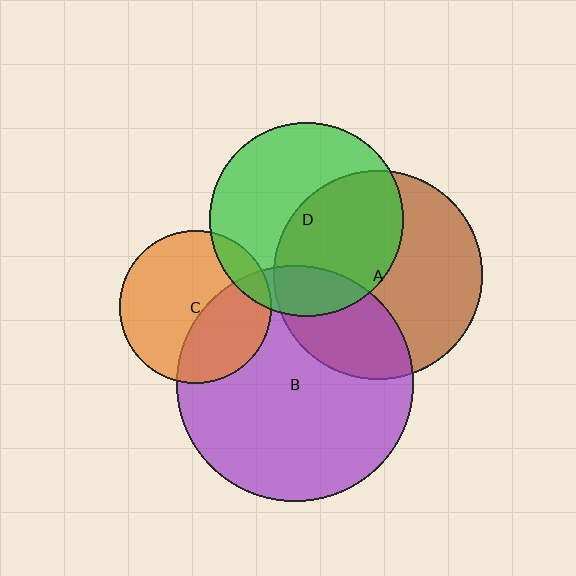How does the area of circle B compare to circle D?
Approximately 1.5 times.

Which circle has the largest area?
Circle B (purple).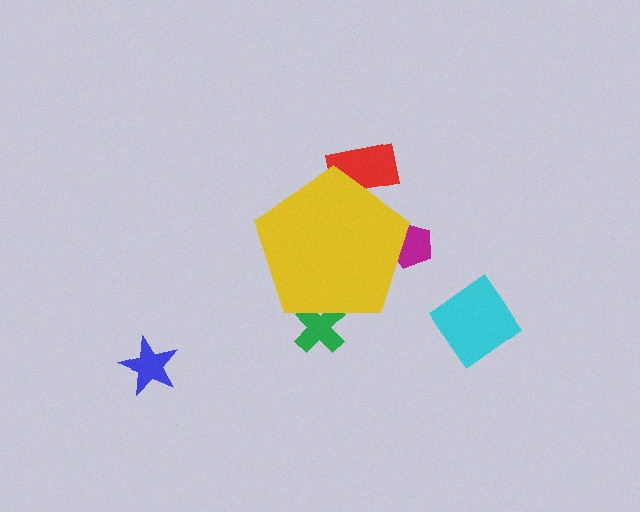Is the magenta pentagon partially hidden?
Yes, the magenta pentagon is partially hidden behind the yellow pentagon.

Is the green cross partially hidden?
Yes, the green cross is partially hidden behind the yellow pentagon.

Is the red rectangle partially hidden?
Yes, the red rectangle is partially hidden behind the yellow pentagon.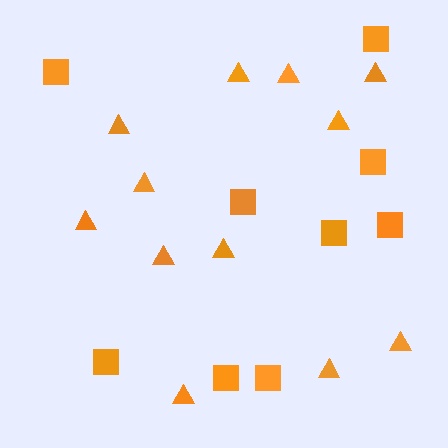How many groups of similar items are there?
There are 2 groups: one group of squares (9) and one group of triangles (12).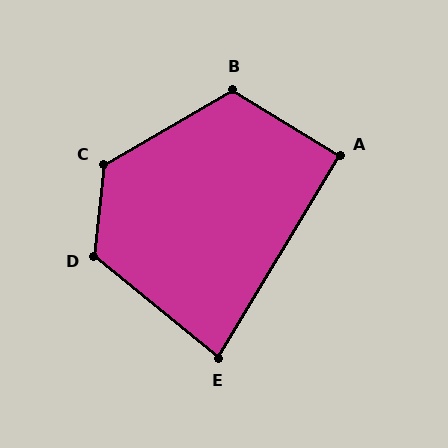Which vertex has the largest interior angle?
C, at approximately 126 degrees.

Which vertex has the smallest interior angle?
E, at approximately 82 degrees.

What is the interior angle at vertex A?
Approximately 91 degrees (approximately right).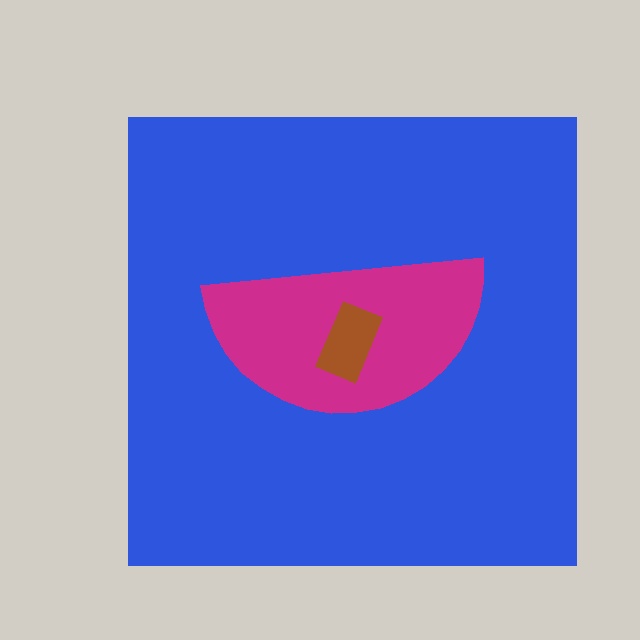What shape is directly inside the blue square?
The magenta semicircle.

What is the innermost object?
The brown rectangle.